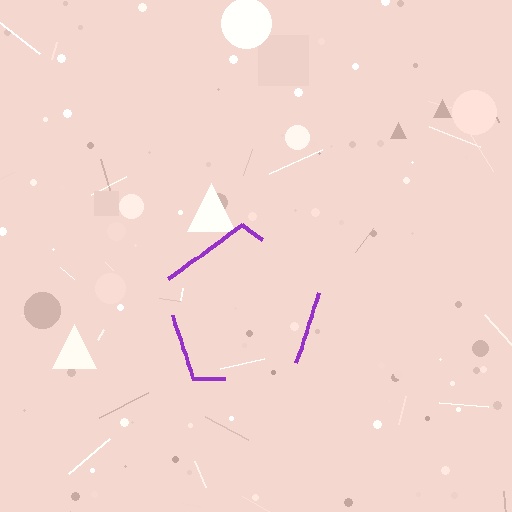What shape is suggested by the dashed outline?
The dashed outline suggests a pentagon.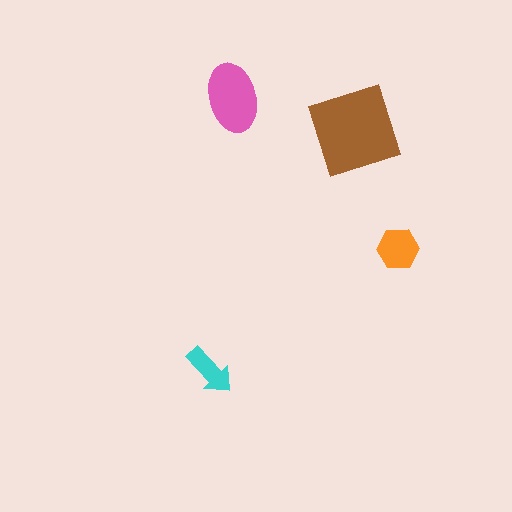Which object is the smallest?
The cyan arrow.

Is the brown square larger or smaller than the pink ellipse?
Larger.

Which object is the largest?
The brown square.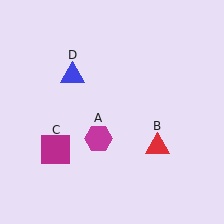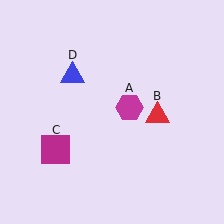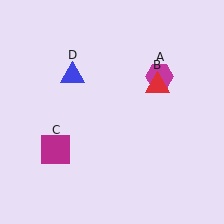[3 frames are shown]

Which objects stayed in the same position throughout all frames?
Magenta square (object C) and blue triangle (object D) remained stationary.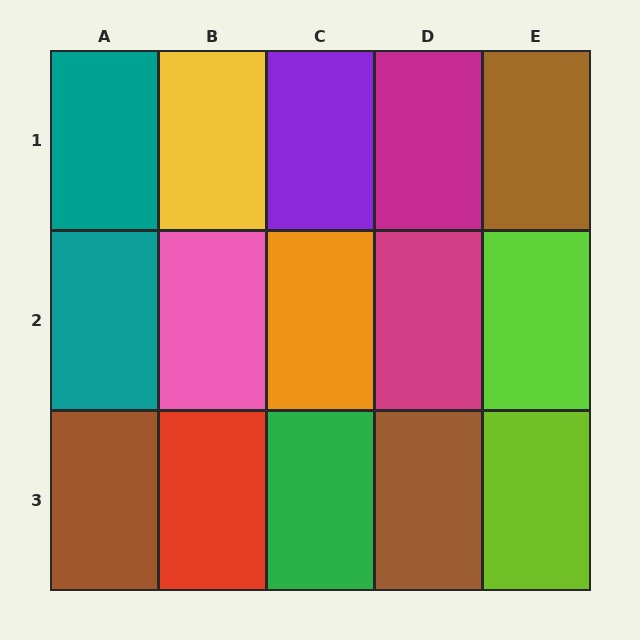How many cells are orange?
1 cell is orange.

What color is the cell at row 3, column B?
Red.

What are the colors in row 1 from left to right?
Teal, yellow, purple, magenta, brown.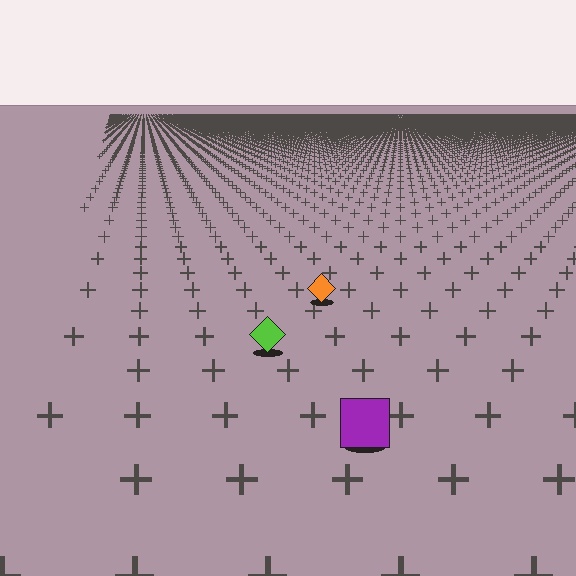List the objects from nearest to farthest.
From nearest to farthest: the purple square, the lime diamond, the orange diamond.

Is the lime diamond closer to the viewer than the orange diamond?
Yes. The lime diamond is closer — you can tell from the texture gradient: the ground texture is coarser near it.